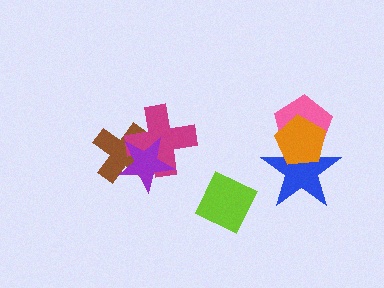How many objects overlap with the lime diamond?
0 objects overlap with the lime diamond.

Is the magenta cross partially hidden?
Yes, it is partially covered by another shape.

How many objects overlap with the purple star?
2 objects overlap with the purple star.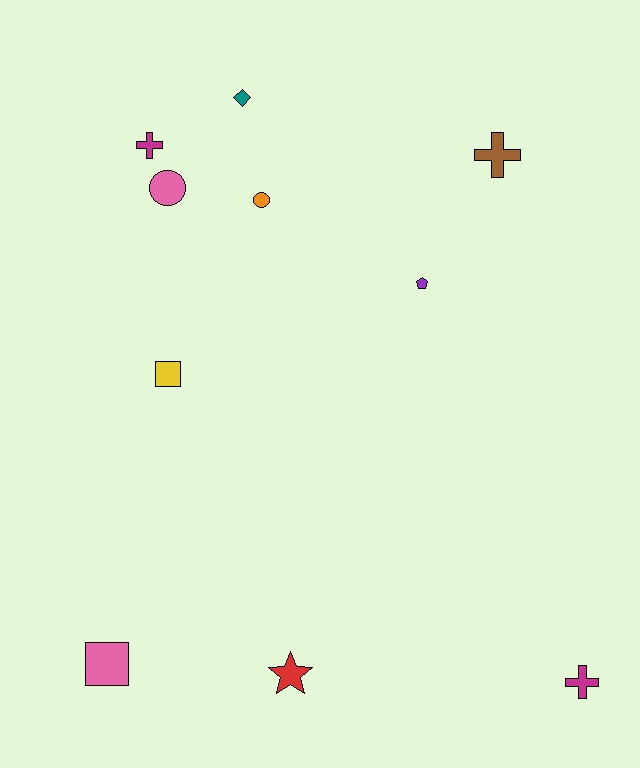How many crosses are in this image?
There are 3 crosses.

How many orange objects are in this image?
There is 1 orange object.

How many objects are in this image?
There are 10 objects.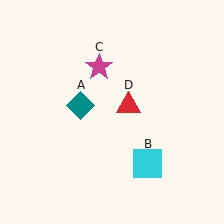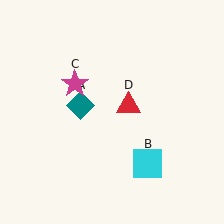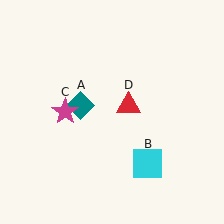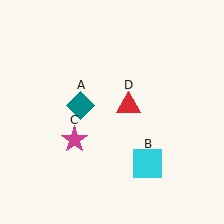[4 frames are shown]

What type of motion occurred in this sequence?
The magenta star (object C) rotated counterclockwise around the center of the scene.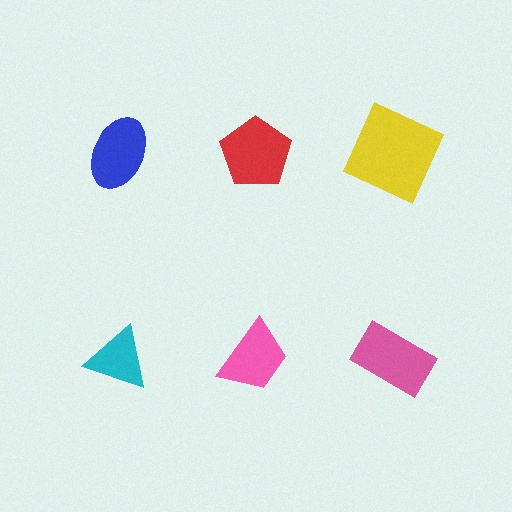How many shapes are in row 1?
3 shapes.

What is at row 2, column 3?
A pink rectangle.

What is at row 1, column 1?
A blue ellipse.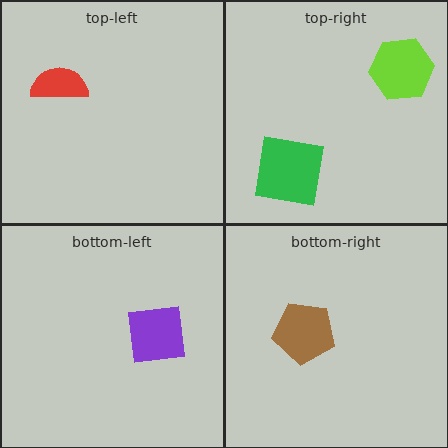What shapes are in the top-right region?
The green square, the lime hexagon.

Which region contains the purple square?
The bottom-left region.